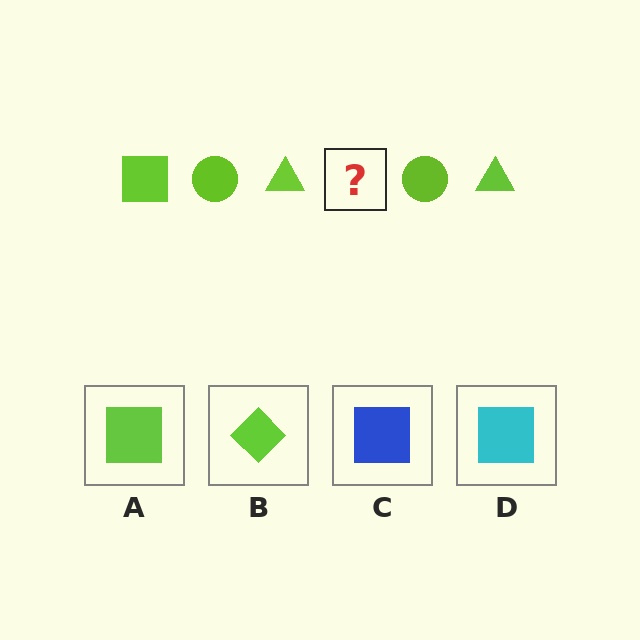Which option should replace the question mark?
Option A.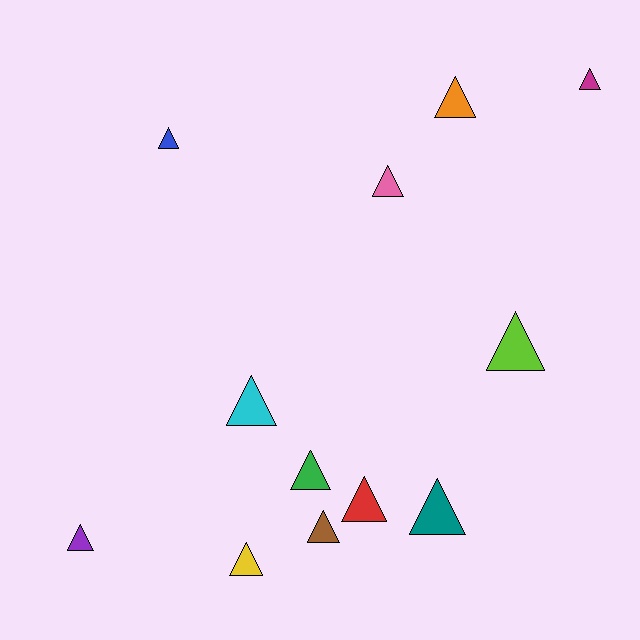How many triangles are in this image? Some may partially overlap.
There are 12 triangles.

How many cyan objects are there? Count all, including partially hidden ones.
There is 1 cyan object.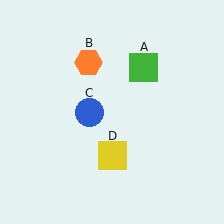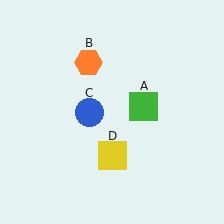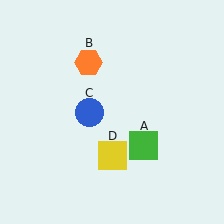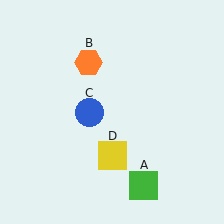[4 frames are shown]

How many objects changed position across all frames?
1 object changed position: green square (object A).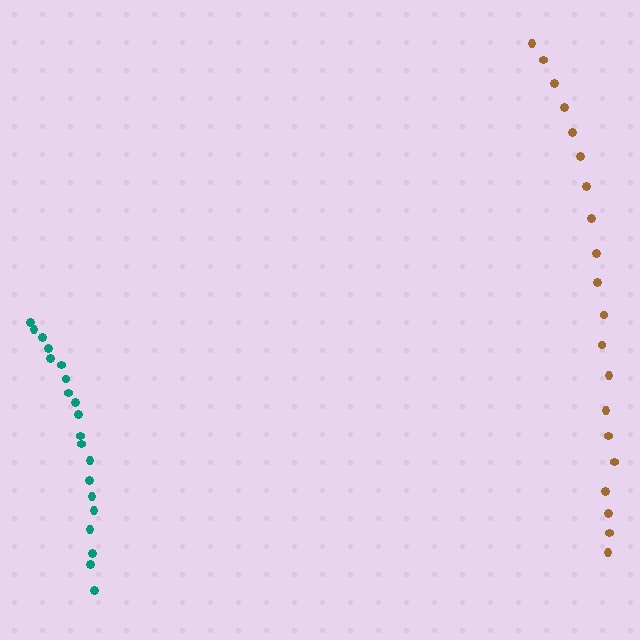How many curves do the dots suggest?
There are 2 distinct paths.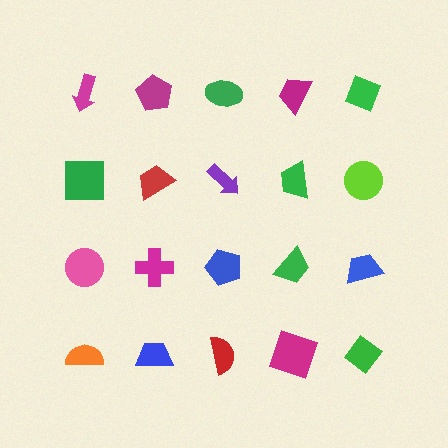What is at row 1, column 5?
A green diamond.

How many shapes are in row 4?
5 shapes.